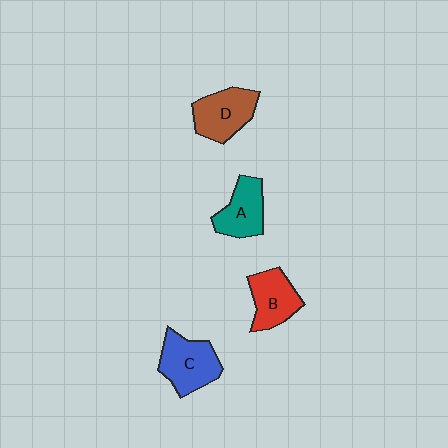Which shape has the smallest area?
Shape A (teal).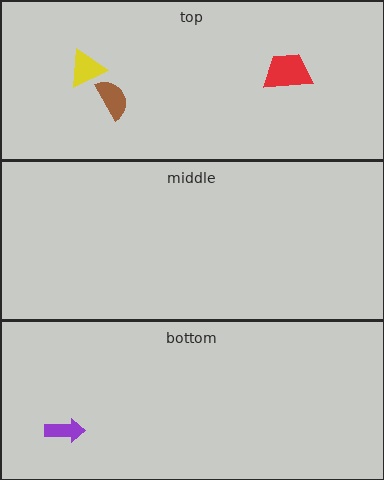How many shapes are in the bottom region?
1.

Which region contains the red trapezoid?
The top region.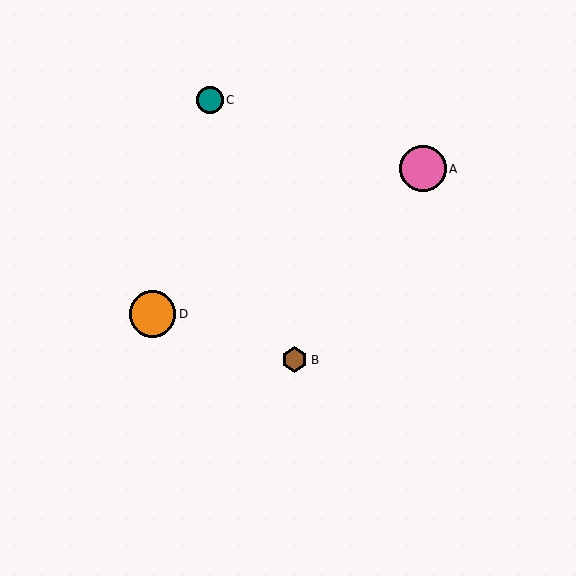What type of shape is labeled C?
Shape C is a teal circle.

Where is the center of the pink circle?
The center of the pink circle is at (423, 169).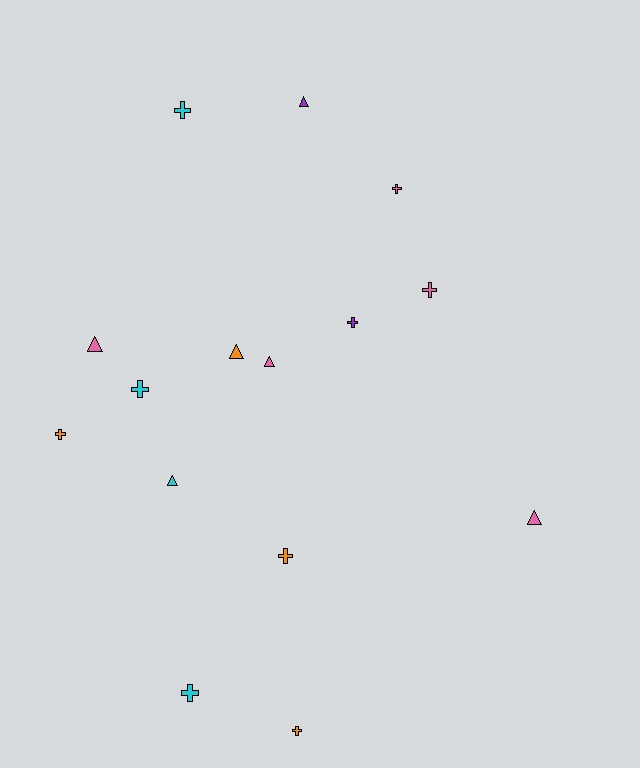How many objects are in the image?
There are 15 objects.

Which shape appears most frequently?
Cross, with 9 objects.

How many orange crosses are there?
There are 3 orange crosses.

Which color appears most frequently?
Pink, with 5 objects.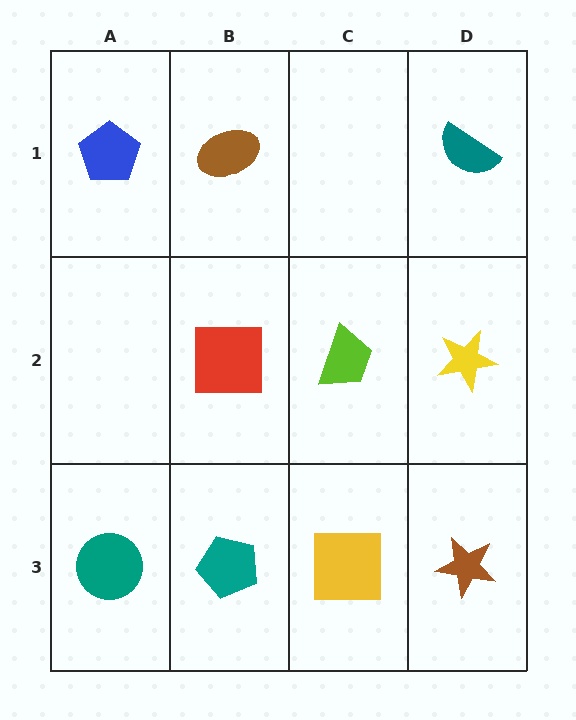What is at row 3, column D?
A brown star.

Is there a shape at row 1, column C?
No, that cell is empty.